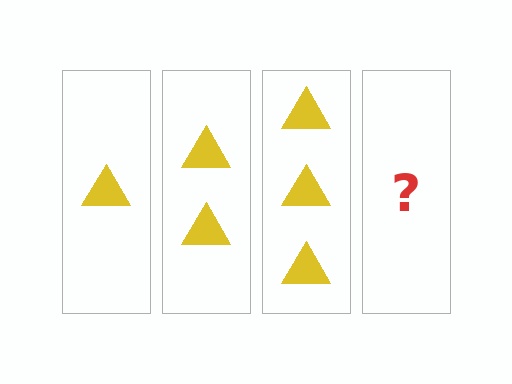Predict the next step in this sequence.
The next step is 4 triangles.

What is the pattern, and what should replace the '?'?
The pattern is that each step adds one more triangle. The '?' should be 4 triangles.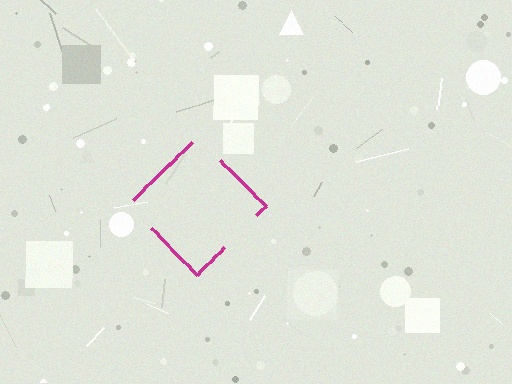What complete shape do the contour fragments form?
The contour fragments form a diamond.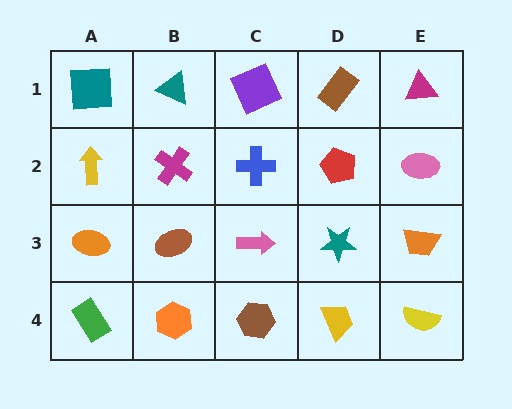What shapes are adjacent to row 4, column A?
An orange ellipse (row 3, column A), an orange hexagon (row 4, column B).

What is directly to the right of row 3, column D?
An orange trapezoid.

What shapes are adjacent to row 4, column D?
A teal star (row 3, column D), a brown hexagon (row 4, column C), a yellow semicircle (row 4, column E).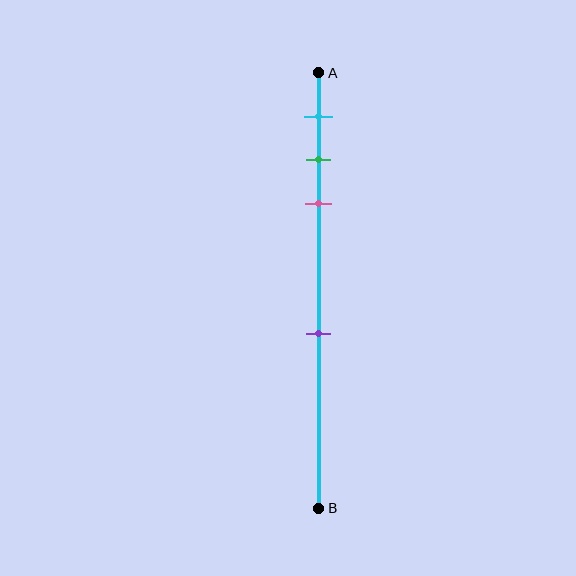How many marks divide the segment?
There are 4 marks dividing the segment.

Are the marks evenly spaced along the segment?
No, the marks are not evenly spaced.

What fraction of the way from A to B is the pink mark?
The pink mark is approximately 30% (0.3) of the way from A to B.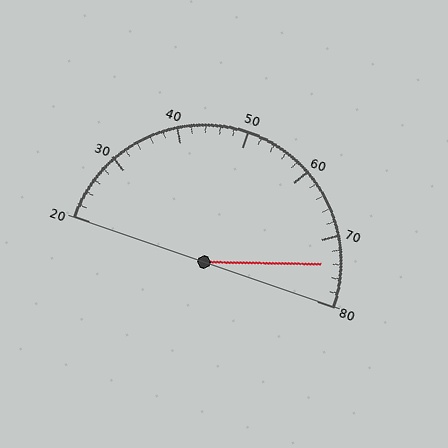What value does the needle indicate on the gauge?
The needle indicates approximately 74.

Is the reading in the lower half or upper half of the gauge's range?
The reading is in the upper half of the range (20 to 80).